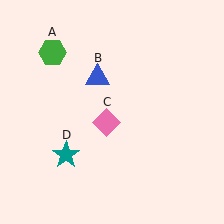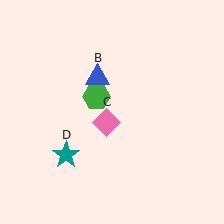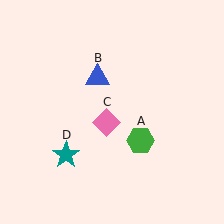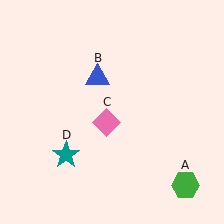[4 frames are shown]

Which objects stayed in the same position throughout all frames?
Blue triangle (object B) and pink diamond (object C) and teal star (object D) remained stationary.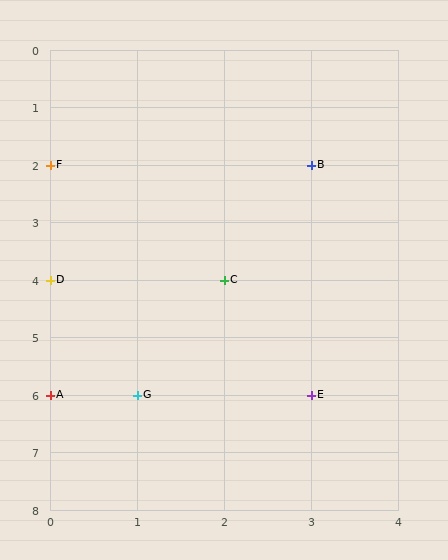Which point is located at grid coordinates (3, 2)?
Point B is at (3, 2).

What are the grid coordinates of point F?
Point F is at grid coordinates (0, 2).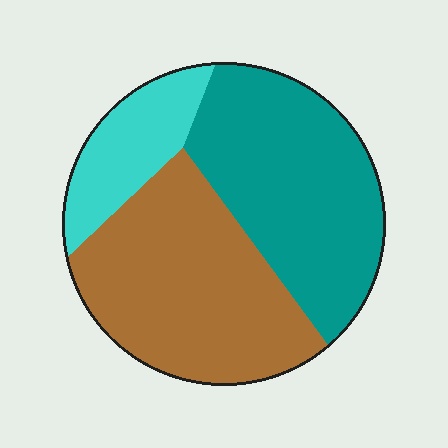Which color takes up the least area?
Cyan, at roughly 15%.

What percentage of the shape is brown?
Brown covers about 45% of the shape.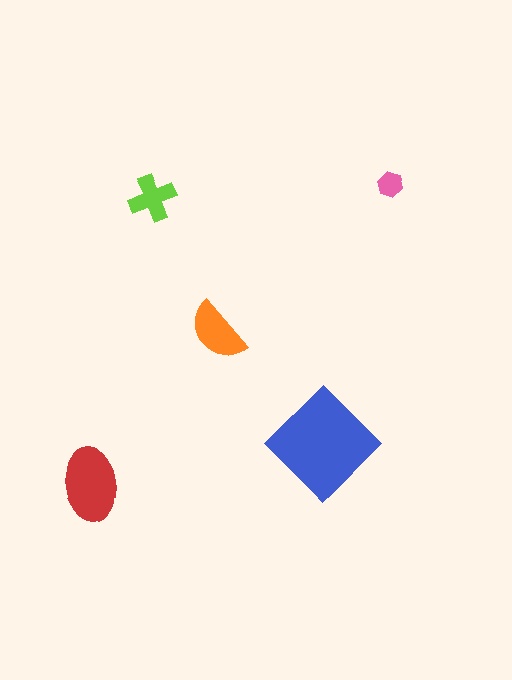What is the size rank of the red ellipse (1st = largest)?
2nd.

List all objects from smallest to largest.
The pink hexagon, the lime cross, the orange semicircle, the red ellipse, the blue diamond.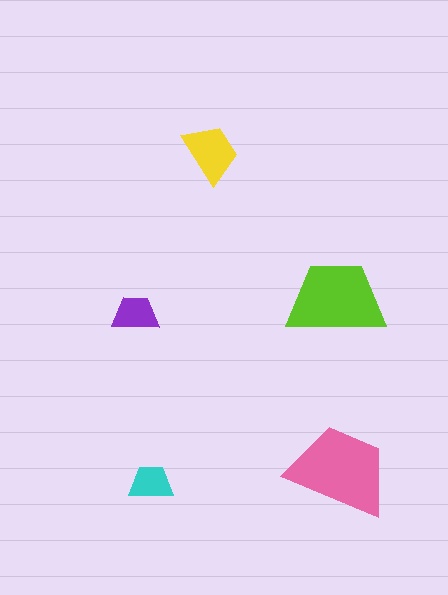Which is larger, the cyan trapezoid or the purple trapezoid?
The purple one.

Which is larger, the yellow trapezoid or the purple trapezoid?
The yellow one.